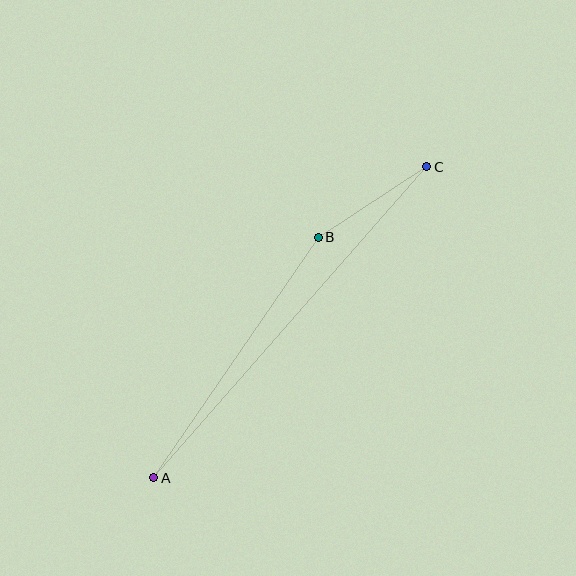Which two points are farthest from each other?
Points A and C are farthest from each other.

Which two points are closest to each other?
Points B and C are closest to each other.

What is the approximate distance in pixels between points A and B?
The distance between A and B is approximately 291 pixels.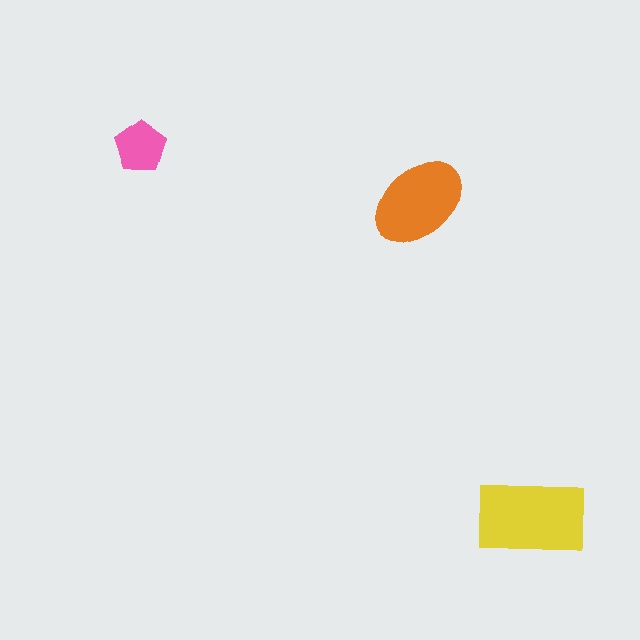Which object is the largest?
The yellow rectangle.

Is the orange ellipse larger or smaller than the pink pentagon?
Larger.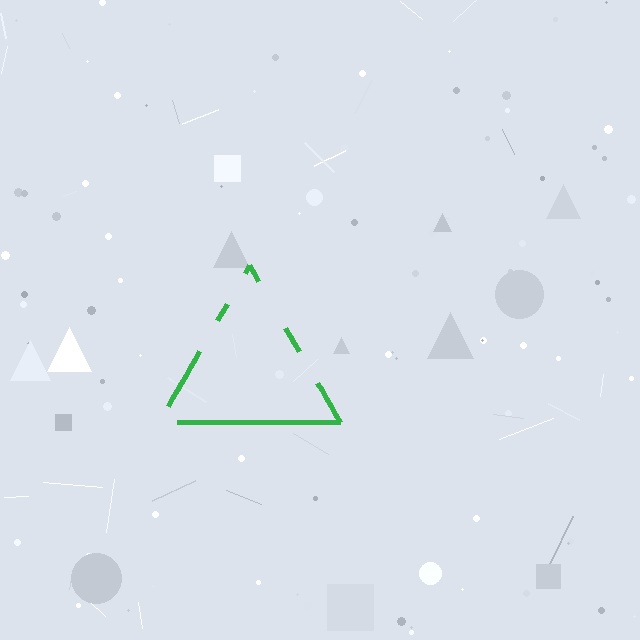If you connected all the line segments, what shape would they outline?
They would outline a triangle.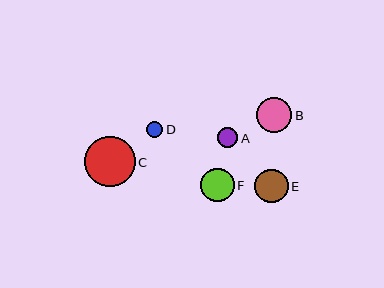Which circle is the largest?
Circle C is the largest with a size of approximately 50 pixels.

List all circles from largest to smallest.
From largest to smallest: C, B, F, E, A, D.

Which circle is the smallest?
Circle D is the smallest with a size of approximately 16 pixels.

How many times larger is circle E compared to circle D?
Circle E is approximately 2.1 times the size of circle D.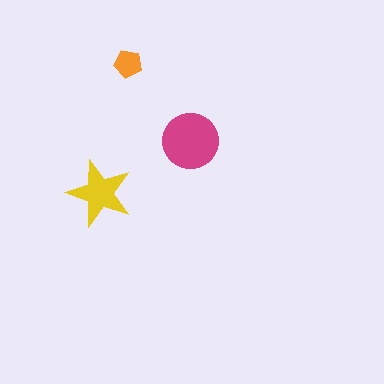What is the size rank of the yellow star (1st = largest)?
2nd.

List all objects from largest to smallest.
The magenta circle, the yellow star, the orange pentagon.